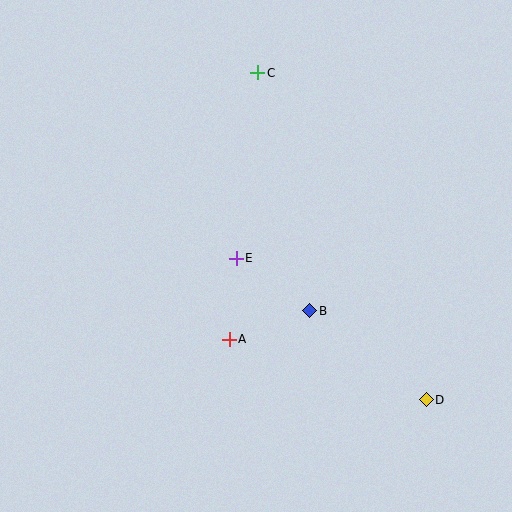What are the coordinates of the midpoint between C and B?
The midpoint between C and B is at (283, 192).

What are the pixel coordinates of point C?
Point C is at (257, 73).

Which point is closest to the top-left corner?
Point C is closest to the top-left corner.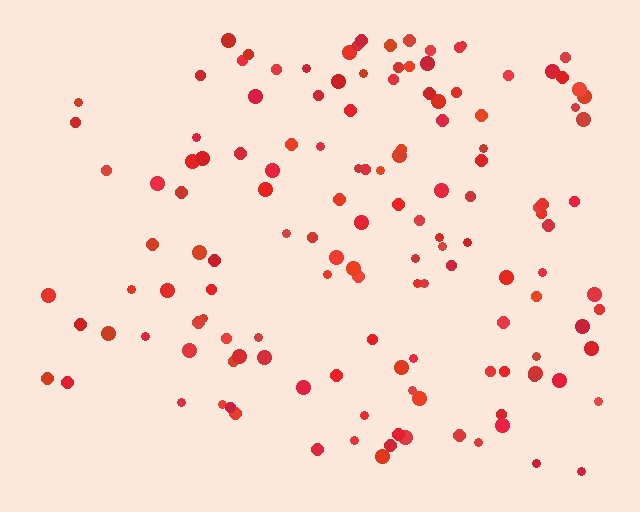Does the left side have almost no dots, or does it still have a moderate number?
Still a moderate number, just noticeably fewer than the right.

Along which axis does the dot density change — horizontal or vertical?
Horizontal.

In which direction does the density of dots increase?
From left to right, with the right side densest.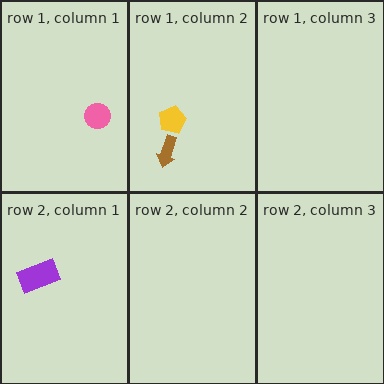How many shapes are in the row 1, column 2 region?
2.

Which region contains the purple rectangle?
The row 2, column 1 region.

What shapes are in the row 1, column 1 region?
The pink circle.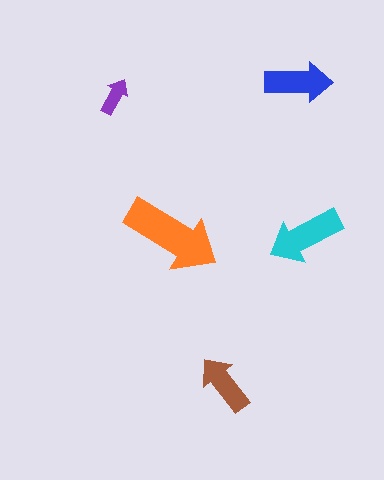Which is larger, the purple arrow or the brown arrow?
The brown one.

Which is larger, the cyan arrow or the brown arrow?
The cyan one.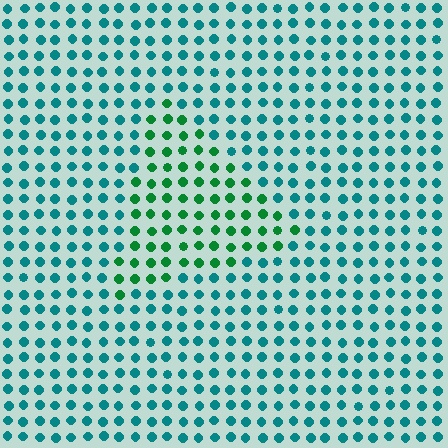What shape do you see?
I see a triangle.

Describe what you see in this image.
The image is filled with small teal elements in a uniform arrangement. A triangle-shaped region is visible where the elements are tinted to a slightly different hue, forming a subtle color boundary.